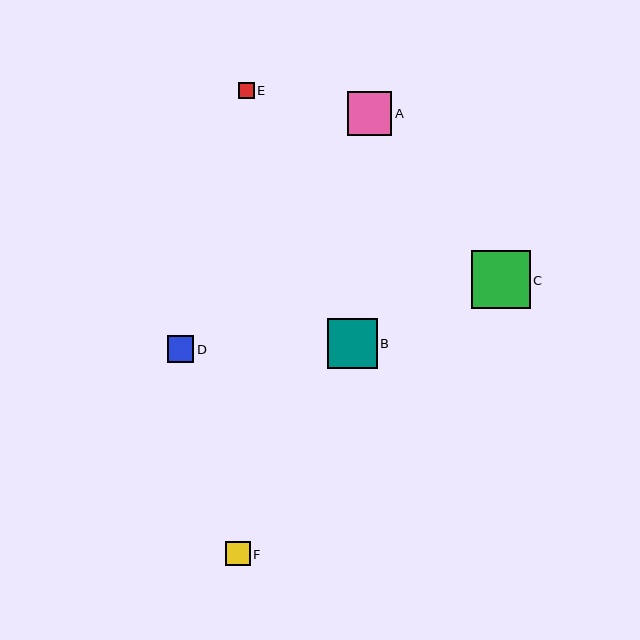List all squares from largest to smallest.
From largest to smallest: C, B, A, D, F, E.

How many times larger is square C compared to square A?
Square C is approximately 1.3 times the size of square A.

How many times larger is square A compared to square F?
Square A is approximately 1.8 times the size of square F.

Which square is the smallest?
Square E is the smallest with a size of approximately 15 pixels.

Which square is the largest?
Square C is the largest with a size of approximately 58 pixels.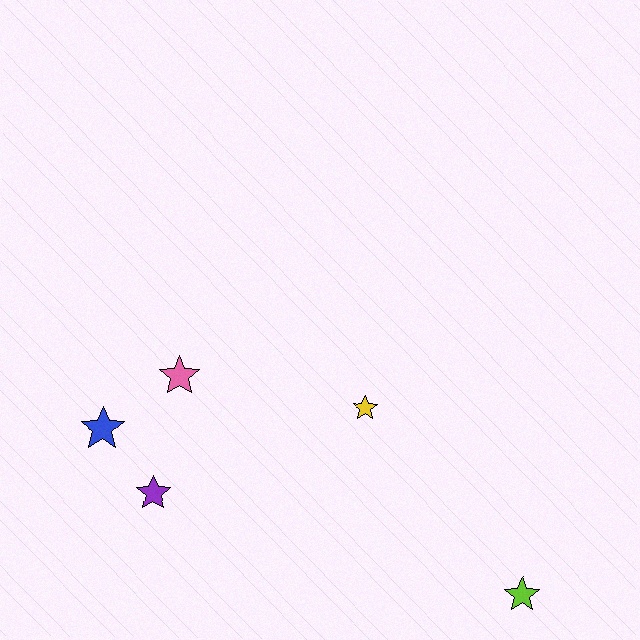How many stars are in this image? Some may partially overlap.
There are 5 stars.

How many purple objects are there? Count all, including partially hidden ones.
There is 1 purple object.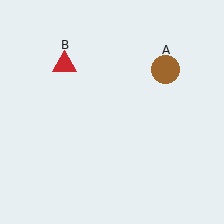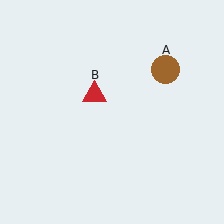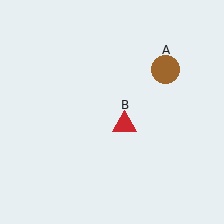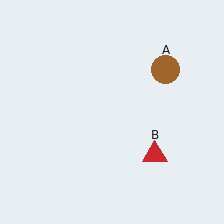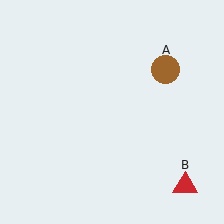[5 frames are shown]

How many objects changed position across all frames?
1 object changed position: red triangle (object B).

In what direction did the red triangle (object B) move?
The red triangle (object B) moved down and to the right.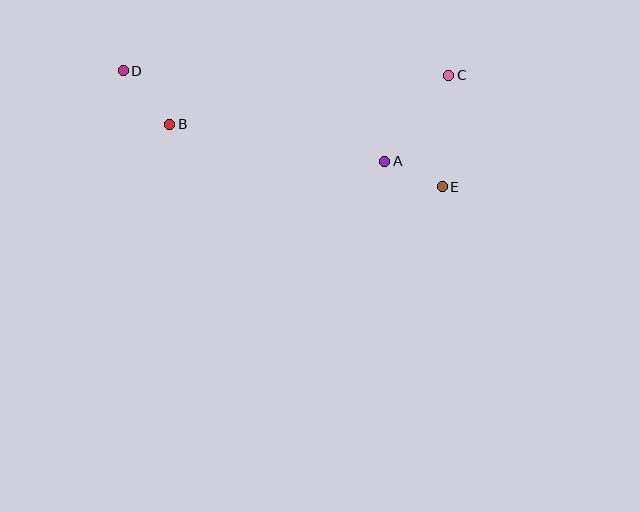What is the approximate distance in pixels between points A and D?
The distance between A and D is approximately 277 pixels.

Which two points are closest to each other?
Points A and E are closest to each other.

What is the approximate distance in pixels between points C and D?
The distance between C and D is approximately 326 pixels.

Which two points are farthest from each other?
Points D and E are farthest from each other.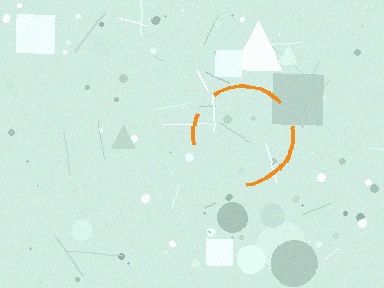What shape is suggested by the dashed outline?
The dashed outline suggests a circle.